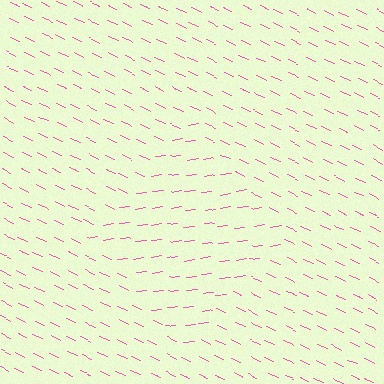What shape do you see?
I see a diamond.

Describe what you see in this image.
The image is filled with small pink line segments. A diamond region in the image has lines oriented differently from the surrounding lines, creating a visible texture boundary.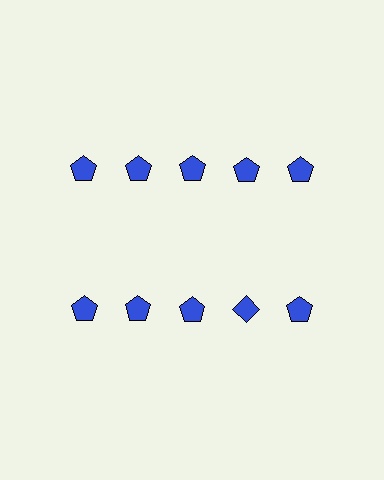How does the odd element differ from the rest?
It has a different shape: diamond instead of pentagon.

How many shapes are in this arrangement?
There are 10 shapes arranged in a grid pattern.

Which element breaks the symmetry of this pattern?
The blue diamond in the second row, second from right column breaks the symmetry. All other shapes are blue pentagons.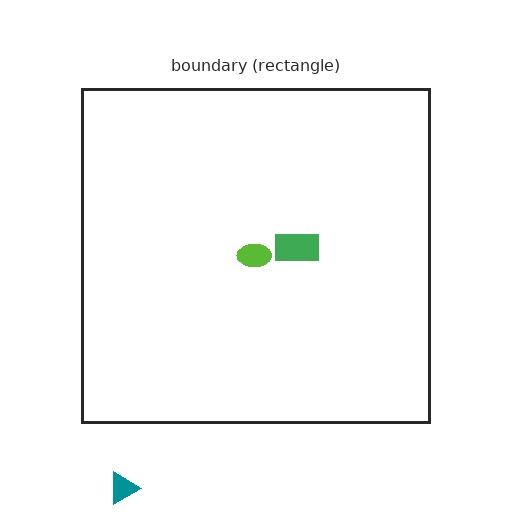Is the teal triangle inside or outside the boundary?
Outside.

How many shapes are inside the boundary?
2 inside, 1 outside.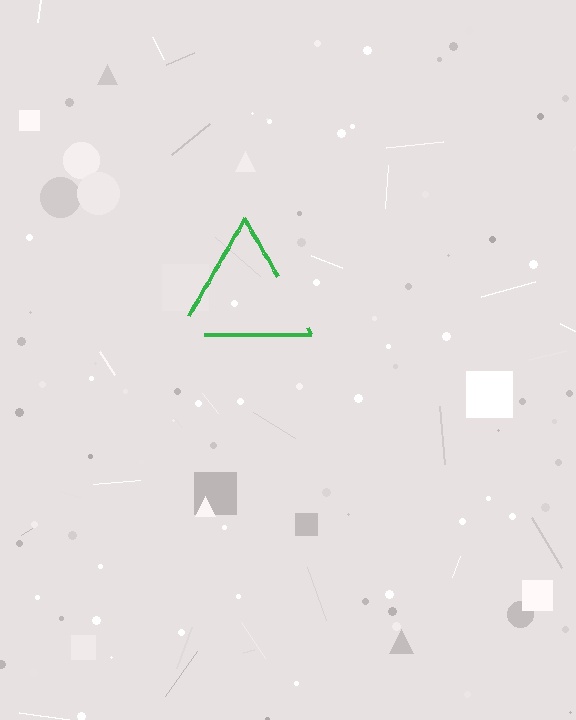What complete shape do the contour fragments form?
The contour fragments form a triangle.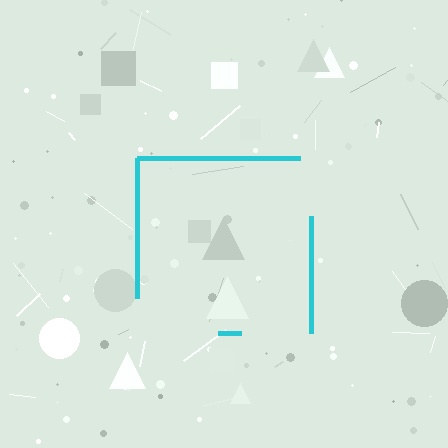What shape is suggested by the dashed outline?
The dashed outline suggests a square.